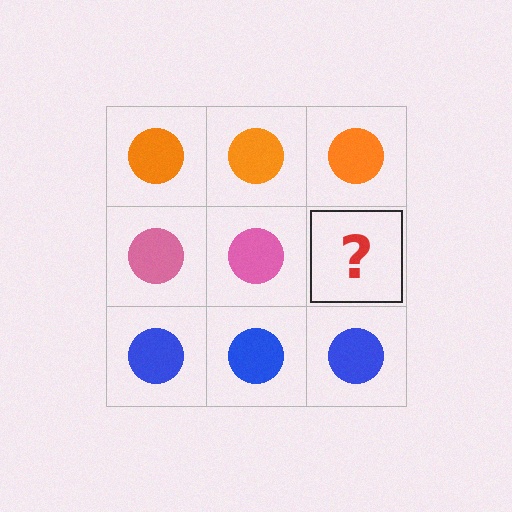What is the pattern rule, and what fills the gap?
The rule is that each row has a consistent color. The gap should be filled with a pink circle.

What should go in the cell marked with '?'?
The missing cell should contain a pink circle.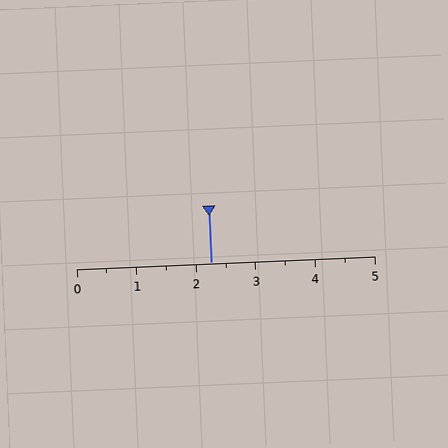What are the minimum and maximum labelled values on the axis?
The axis runs from 0 to 5.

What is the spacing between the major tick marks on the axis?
The major ticks are spaced 1 apart.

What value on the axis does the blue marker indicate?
The marker indicates approximately 2.2.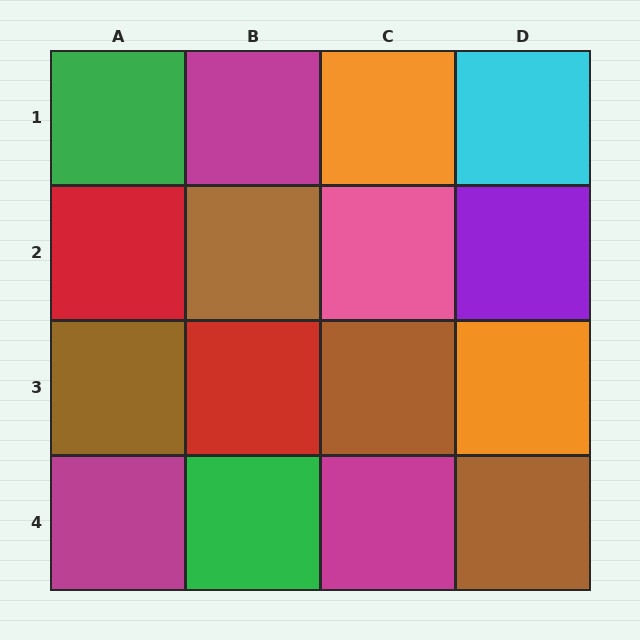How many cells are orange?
2 cells are orange.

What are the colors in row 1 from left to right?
Green, magenta, orange, cyan.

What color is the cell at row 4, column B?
Green.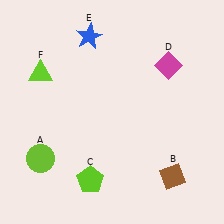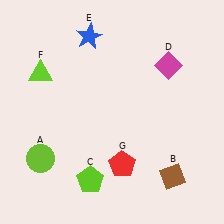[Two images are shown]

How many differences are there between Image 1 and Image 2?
There is 1 difference between the two images.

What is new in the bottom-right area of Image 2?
A red pentagon (G) was added in the bottom-right area of Image 2.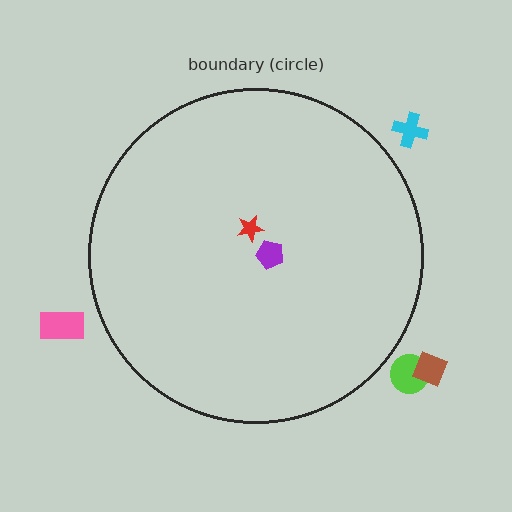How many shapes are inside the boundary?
2 inside, 4 outside.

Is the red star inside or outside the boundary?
Inside.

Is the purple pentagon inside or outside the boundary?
Inside.